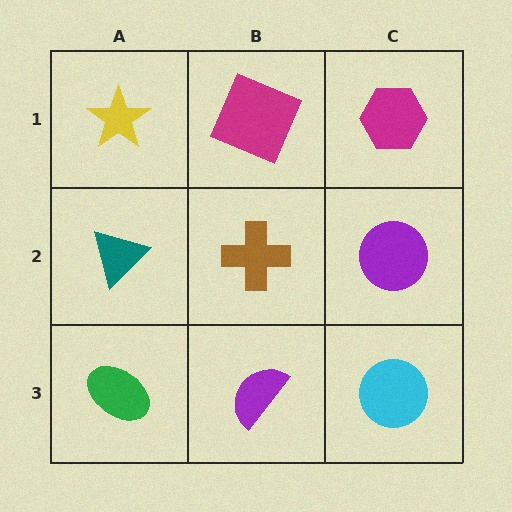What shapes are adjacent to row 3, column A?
A teal triangle (row 2, column A), a purple semicircle (row 3, column B).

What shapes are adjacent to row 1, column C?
A purple circle (row 2, column C), a magenta square (row 1, column B).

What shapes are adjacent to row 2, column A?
A yellow star (row 1, column A), a green ellipse (row 3, column A), a brown cross (row 2, column B).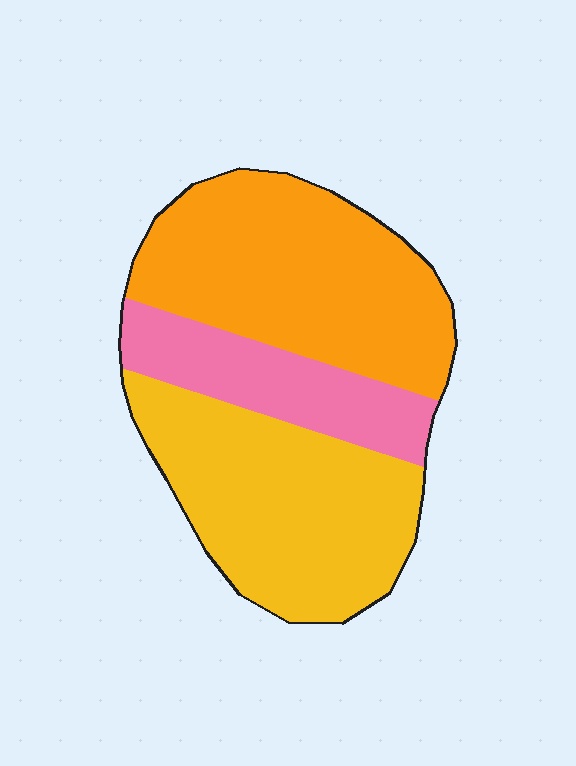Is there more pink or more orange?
Orange.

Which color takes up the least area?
Pink, at roughly 20%.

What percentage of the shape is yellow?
Yellow takes up about two fifths (2/5) of the shape.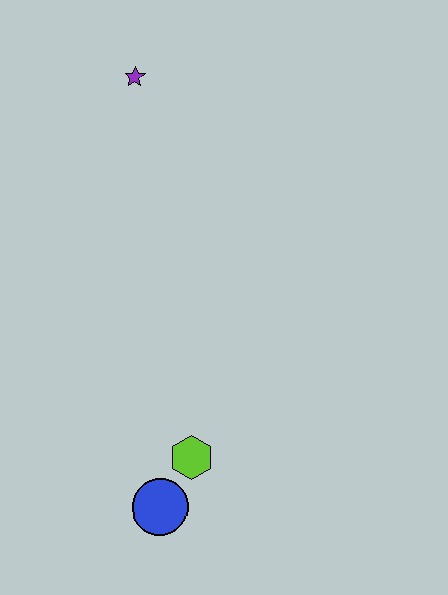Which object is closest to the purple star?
The lime hexagon is closest to the purple star.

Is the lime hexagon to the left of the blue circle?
No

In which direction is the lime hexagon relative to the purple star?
The lime hexagon is below the purple star.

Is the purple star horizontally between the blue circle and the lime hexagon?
No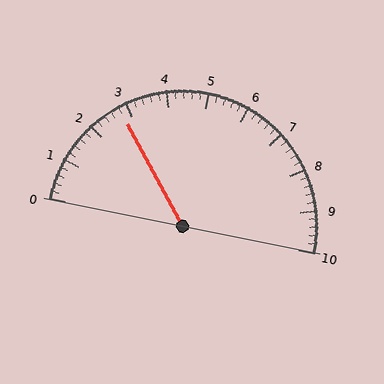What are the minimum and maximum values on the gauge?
The gauge ranges from 0 to 10.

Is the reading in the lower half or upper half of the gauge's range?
The reading is in the lower half of the range (0 to 10).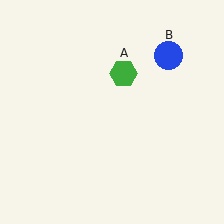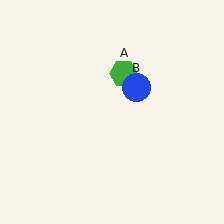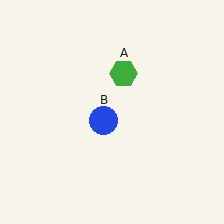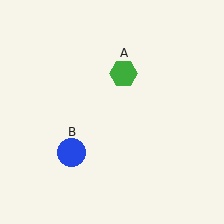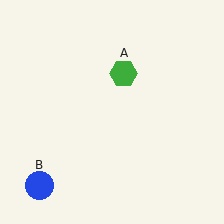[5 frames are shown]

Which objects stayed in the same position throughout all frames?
Green hexagon (object A) remained stationary.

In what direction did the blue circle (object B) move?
The blue circle (object B) moved down and to the left.